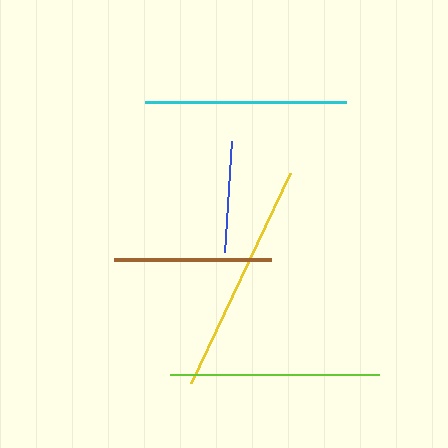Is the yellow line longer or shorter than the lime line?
The yellow line is longer than the lime line.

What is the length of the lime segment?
The lime segment is approximately 209 pixels long.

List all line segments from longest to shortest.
From longest to shortest: yellow, lime, cyan, brown, blue.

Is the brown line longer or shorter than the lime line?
The lime line is longer than the brown line.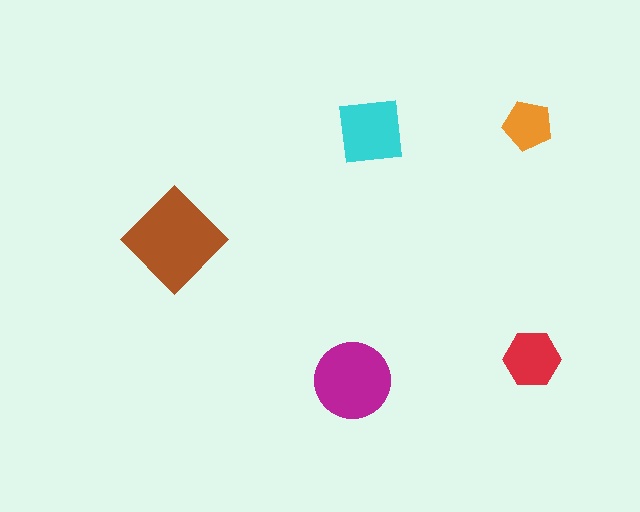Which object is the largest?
The brown diamond.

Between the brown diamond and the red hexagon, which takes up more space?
The brown diamond.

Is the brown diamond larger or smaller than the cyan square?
Larger.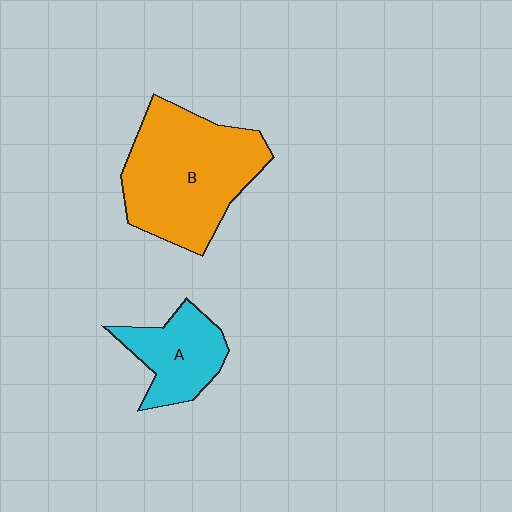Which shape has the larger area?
Shape B (orange).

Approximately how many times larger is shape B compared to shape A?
Approximately 2.1 times.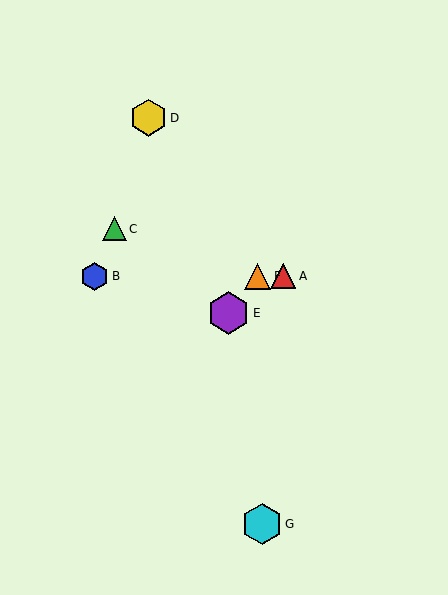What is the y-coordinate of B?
Object B is at y≈276.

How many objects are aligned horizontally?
3 objects (A, B, F) are aligned horizontally.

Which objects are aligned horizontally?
Objects A, B, F are aligned horizontally.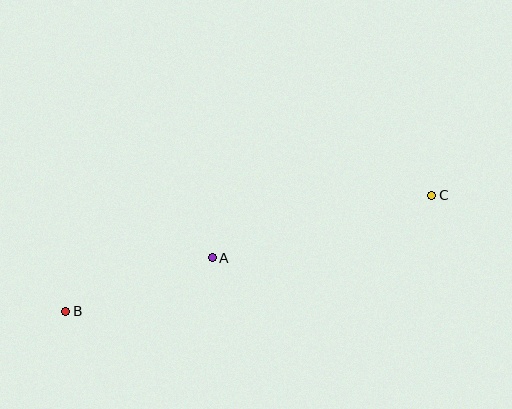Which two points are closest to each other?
Points A and B are closest to each other.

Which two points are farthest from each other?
Points B and C are farthest from each other.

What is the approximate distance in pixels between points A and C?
The distance between A and C is approximately 228 pixels.